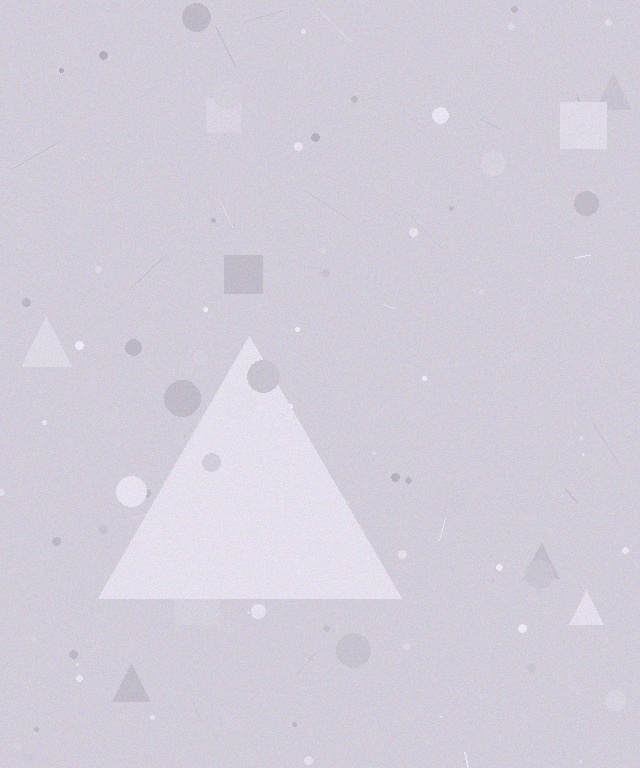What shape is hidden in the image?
A triangle is hidden in the image.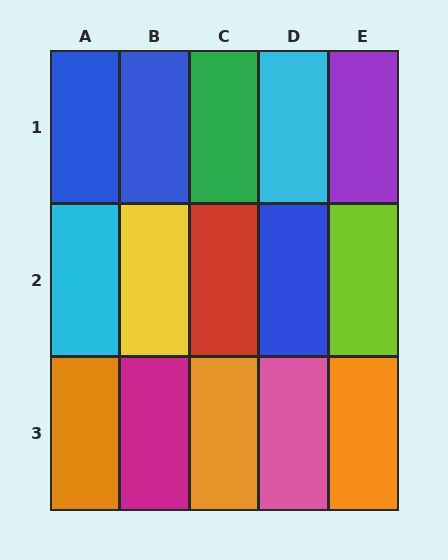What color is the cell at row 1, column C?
Green.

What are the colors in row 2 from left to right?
Cyan, yellow, red, blue, lime.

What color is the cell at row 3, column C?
Orange.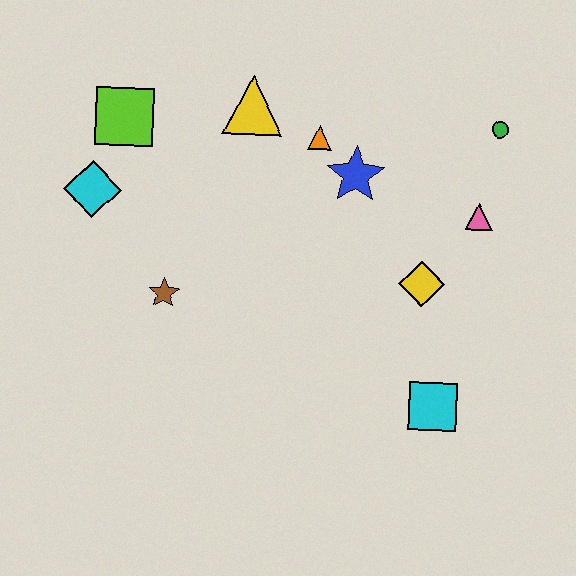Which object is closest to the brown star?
The cyan diamond is closest to the brown star.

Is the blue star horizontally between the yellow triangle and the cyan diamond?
No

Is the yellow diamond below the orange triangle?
Yes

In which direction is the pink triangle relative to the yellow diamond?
The pink triangle is above the yellow diamond.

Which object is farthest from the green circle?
The cyan diamond is farthest from the green circle.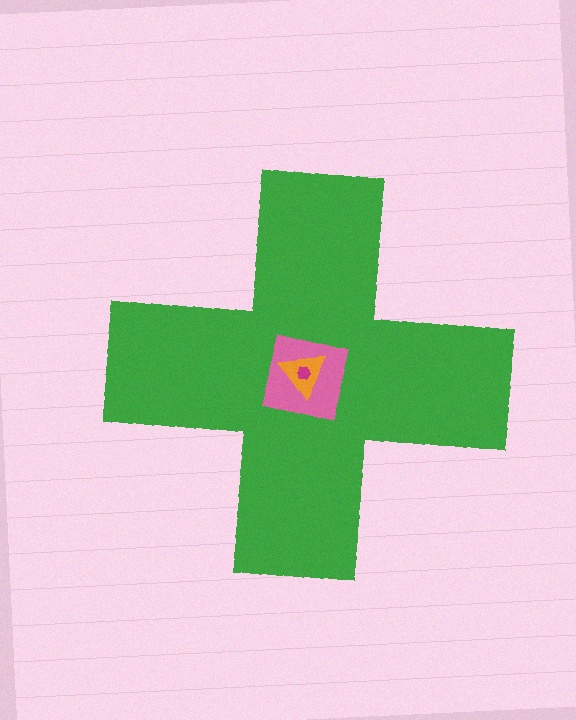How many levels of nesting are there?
4.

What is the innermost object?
The magenta hexagon.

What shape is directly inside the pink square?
The orange triangle.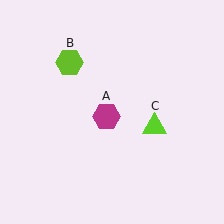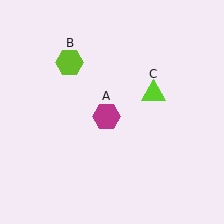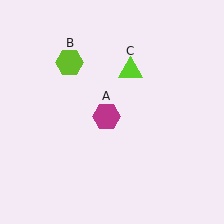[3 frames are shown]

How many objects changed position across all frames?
1 object changed position: lime triangle (object C).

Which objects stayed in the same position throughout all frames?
Magenta hexagon (object A) and lime hexagon (object B) remained stationary.